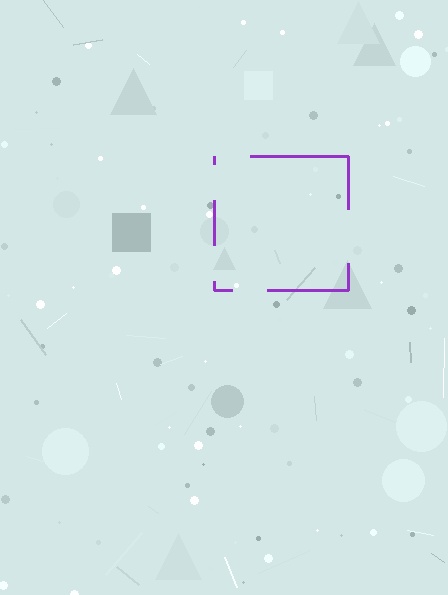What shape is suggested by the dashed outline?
The dashed outline suggests a square.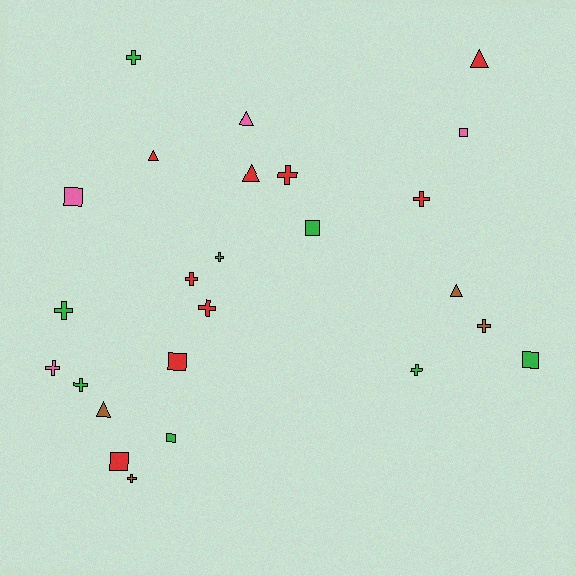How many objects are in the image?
There are 25 objects.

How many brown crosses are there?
There are 2 brown crosses.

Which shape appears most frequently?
Cross, with 12 objects.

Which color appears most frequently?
Red, with 9 objects.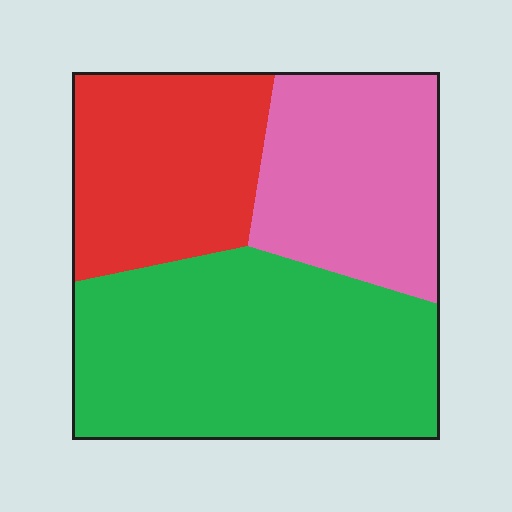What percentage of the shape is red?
Red covers about 25% of the shape.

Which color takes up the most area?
Green, at roughly 45%.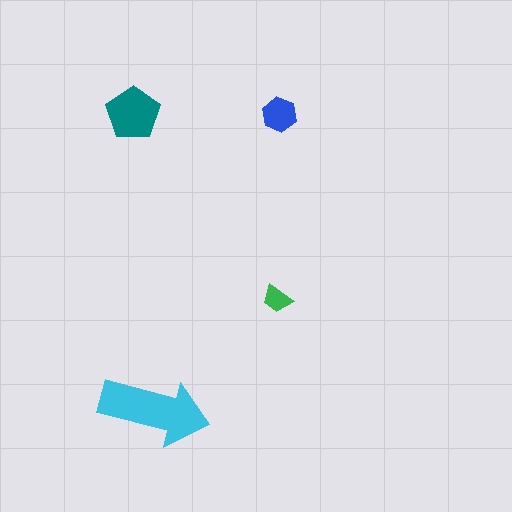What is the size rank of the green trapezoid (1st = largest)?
4th.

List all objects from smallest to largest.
The green trapezoid, the blue hexagon, the teal pentagon, the cyan arrow.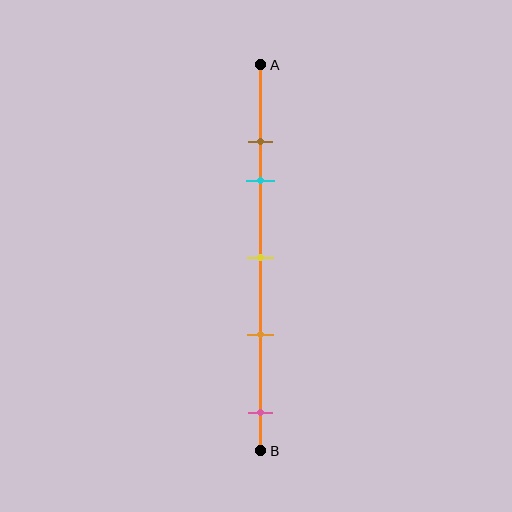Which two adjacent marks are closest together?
The brown and cyan marks are the closest adjacent pair.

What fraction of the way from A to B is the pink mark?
The pink mark is approximately 90% (0.9) of the way from A to B.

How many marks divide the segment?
There are 5 marks dividing the segment.